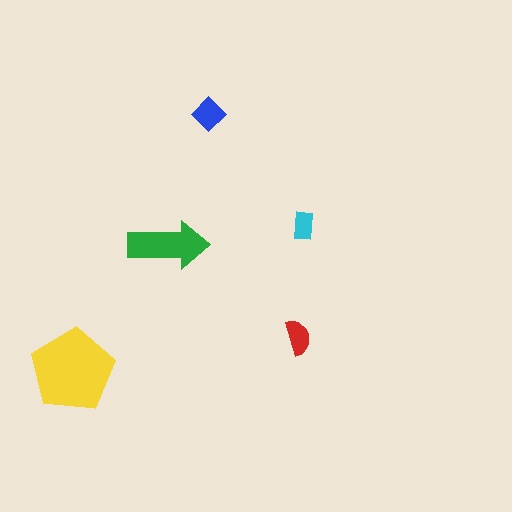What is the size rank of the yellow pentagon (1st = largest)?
1st.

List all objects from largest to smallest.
The yellow pentagon, the green arrow, the blue diamond, the red semicircle, the cyan rectangle.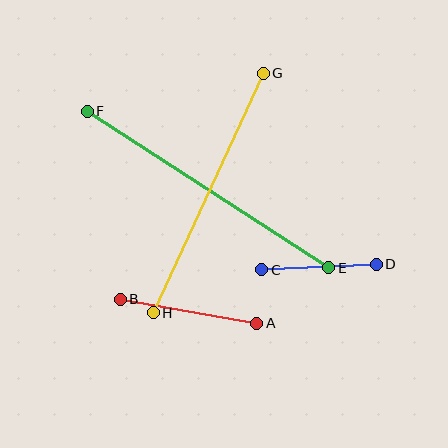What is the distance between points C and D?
The distance is approximately 115 pixels.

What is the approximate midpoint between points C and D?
The midpoint is at approximately (319, 267) pixels.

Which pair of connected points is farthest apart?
Points E and F are farthest apart.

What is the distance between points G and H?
The distance is approximately 264 pixels.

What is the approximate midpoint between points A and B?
The midpoint is at approximately (189, 311) pixels.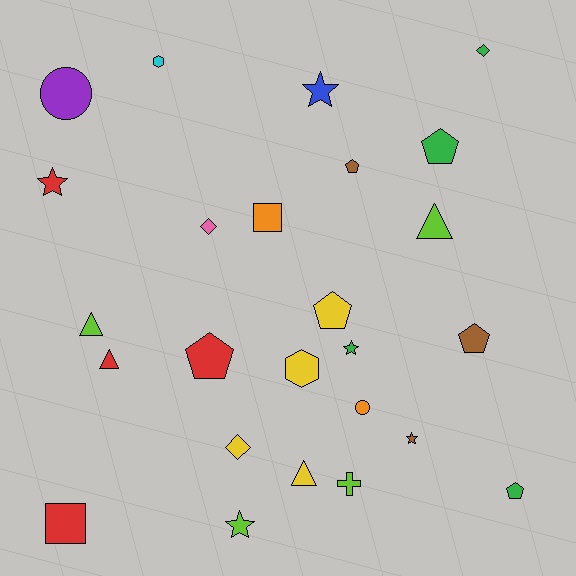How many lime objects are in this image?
There are 4 lime objects.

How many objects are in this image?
There are 25 objects.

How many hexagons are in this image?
There are 2 hexagons.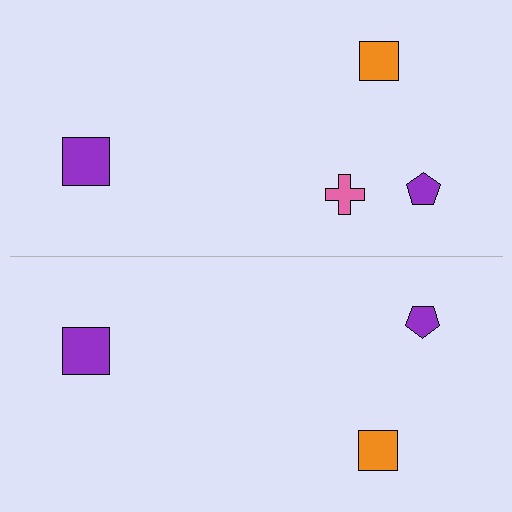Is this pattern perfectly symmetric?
No, the pattern is not perfectly symmetric. A pink cross is missing from the bottom side.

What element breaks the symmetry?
A pink cross is missing from the bottom side.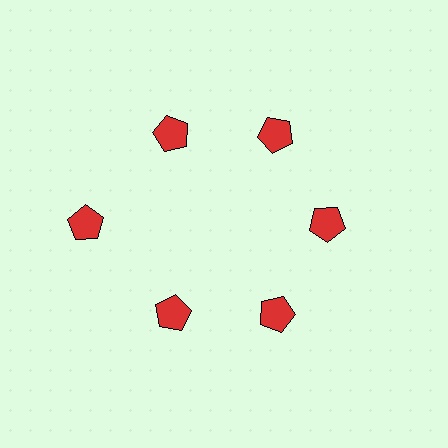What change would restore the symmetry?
The symmetry would be restored by moving it inward, back onto the ring so that all 6 pentagons sit at equal angles and equal distance from the center.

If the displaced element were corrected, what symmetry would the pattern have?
It would have 6-fold rotational symmetry — the pattern would map onto itself every 60 degrees.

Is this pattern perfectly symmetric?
No. The 6 red pentagons are arranged in a ring, but one element near the 9 o'clock position is pushed outward from the center, breaking the 6-fold rotational symmetry.